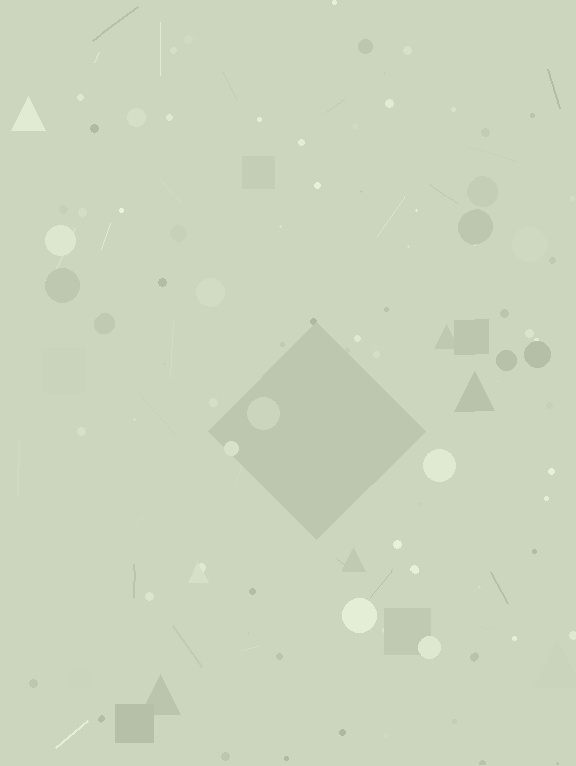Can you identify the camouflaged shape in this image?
The camouflaged shape is a diamond.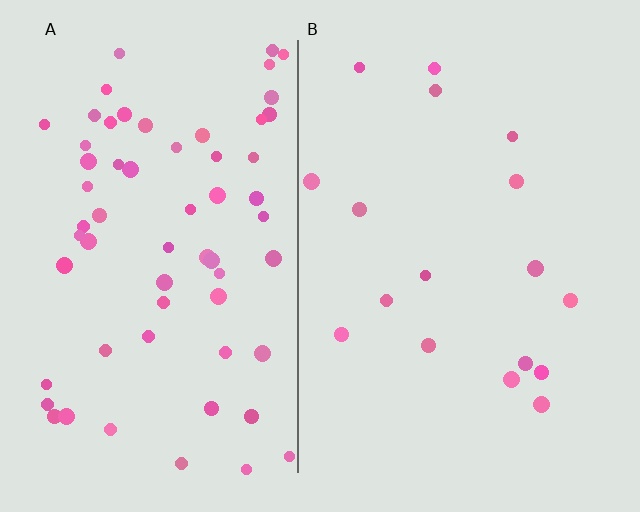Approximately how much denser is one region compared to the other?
Approximately 3.7× — region A over region B.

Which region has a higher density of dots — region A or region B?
A (the left).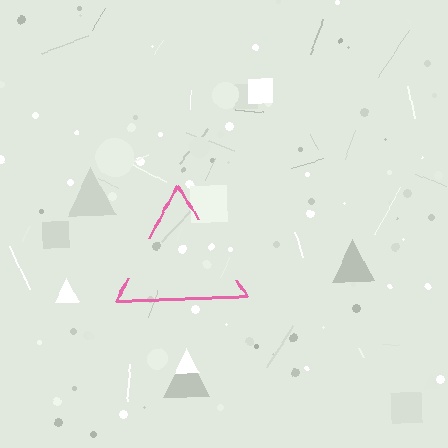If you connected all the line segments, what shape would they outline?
They would outline a triangle.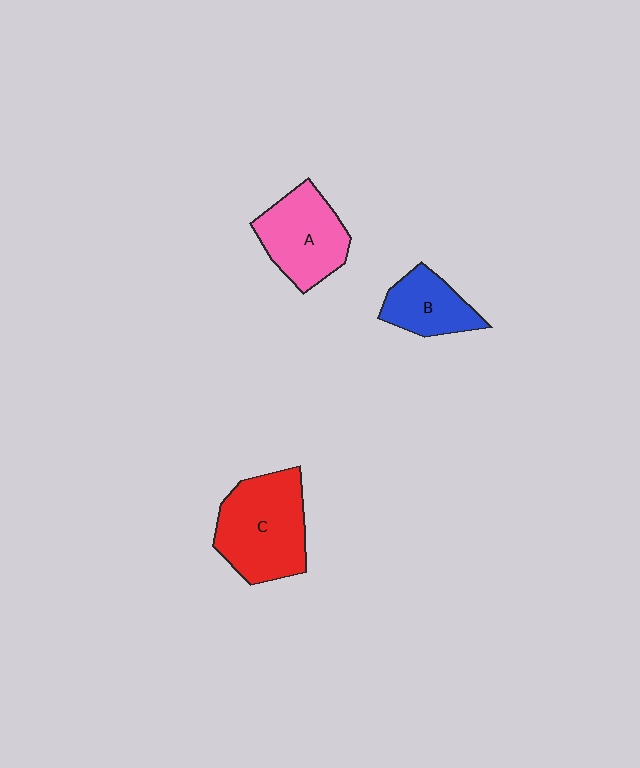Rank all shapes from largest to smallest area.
From largest to smallest: C (red), A (pink), B (blue).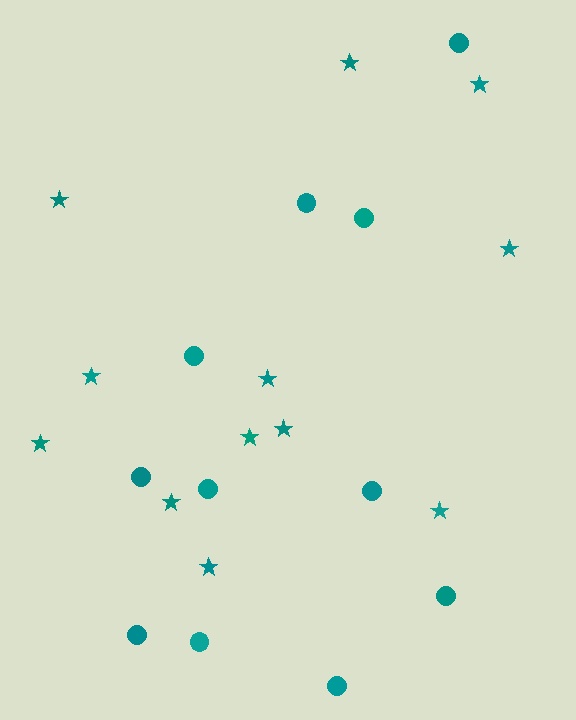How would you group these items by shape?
There are 2 groups: one group of circles (11) and one group of stars (12).